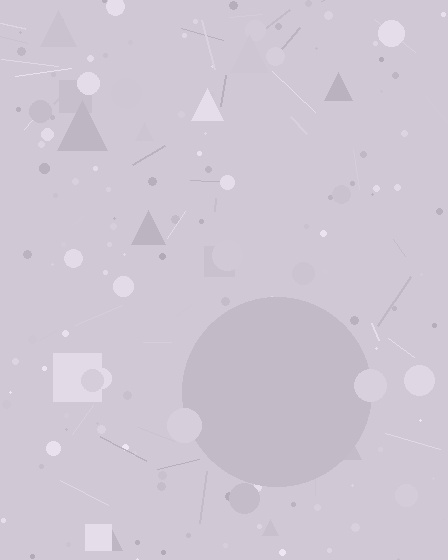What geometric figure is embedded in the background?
A circle is embedded in the background.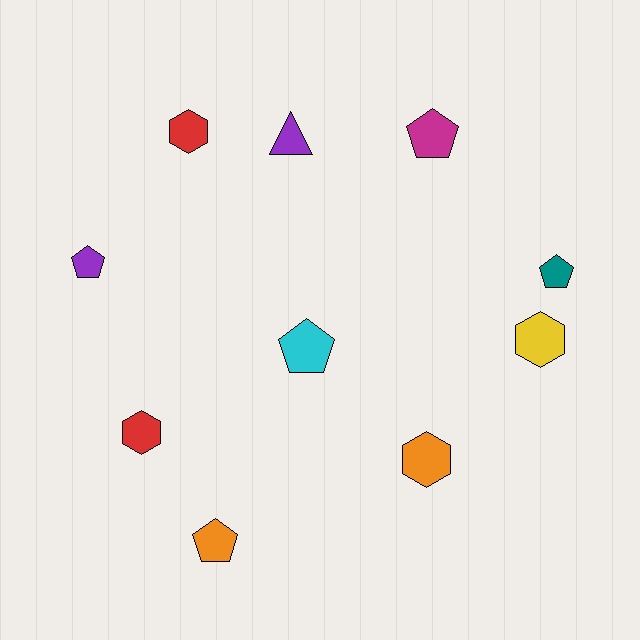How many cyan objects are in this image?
There is 1 cyan object.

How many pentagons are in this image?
There are 5 pentagons.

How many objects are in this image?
There are 10 objects.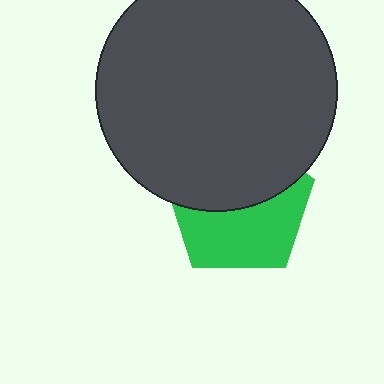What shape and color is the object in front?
The object in front is a dark gray circle.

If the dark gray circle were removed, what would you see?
You would see the complete green pentagon.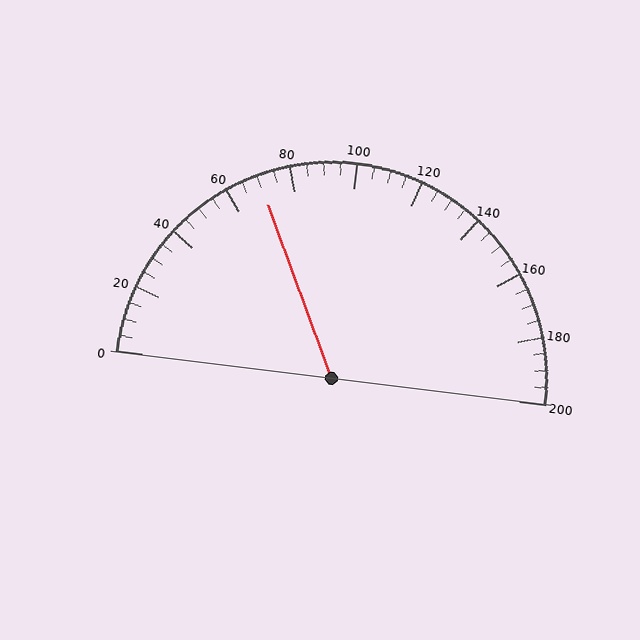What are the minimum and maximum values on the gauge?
The gauge ranges from 0 to 200.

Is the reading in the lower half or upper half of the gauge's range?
The reading is in the lower half of the range (0 to 200).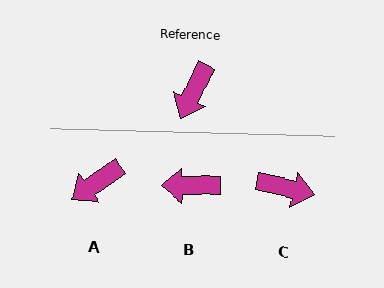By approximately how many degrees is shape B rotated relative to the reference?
Approximately 64 degrees clockwise.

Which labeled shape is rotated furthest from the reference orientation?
C, about 102 degrees away.